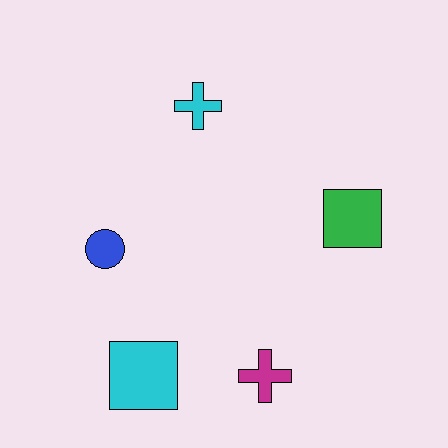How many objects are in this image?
There are 5 objects.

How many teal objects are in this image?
There are no teal objects.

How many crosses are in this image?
There are 2 crosses.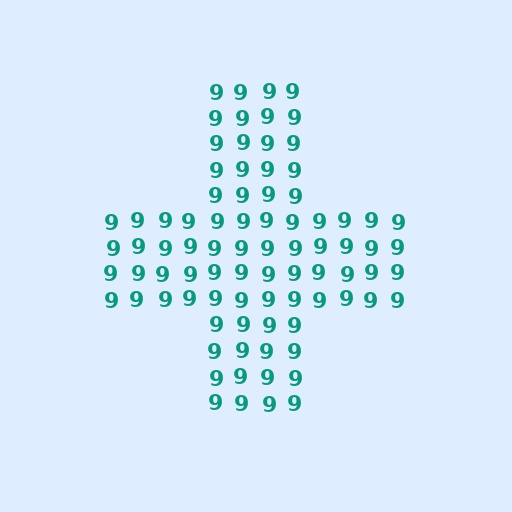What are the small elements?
The small elements are digit 9's.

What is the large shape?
The large shape is a cross.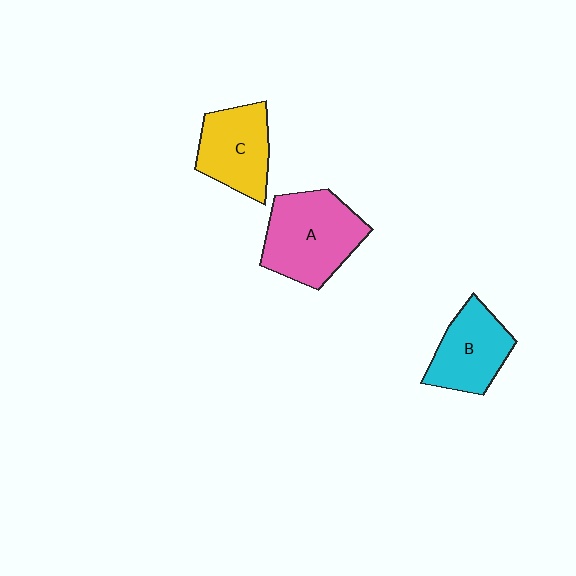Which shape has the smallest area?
Shape B (cyan).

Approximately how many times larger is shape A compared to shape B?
Approximately 1.4 times.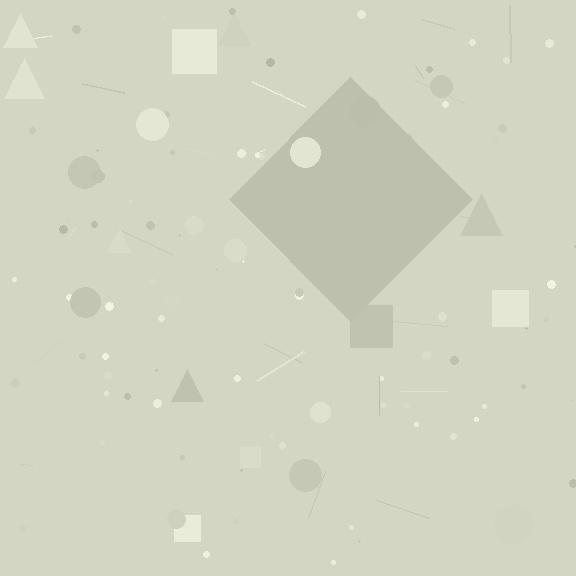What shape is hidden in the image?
A diamond is hidden in the image.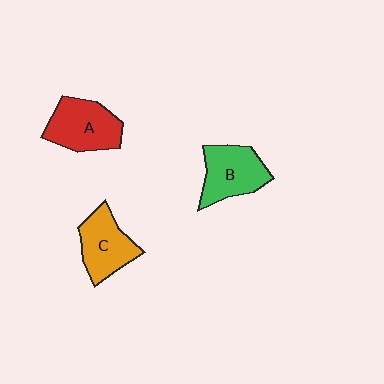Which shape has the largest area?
Shape A (red).